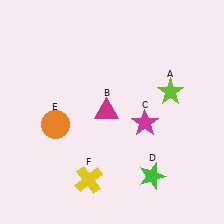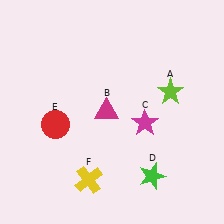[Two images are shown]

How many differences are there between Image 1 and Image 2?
There is 1 difference between the two images.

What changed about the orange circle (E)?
In Image 1, E is orange. In Image 2, it changed to red.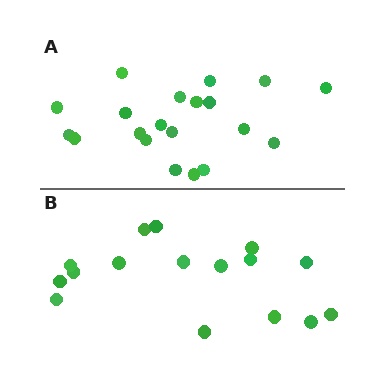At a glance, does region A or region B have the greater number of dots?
Region A (the top region) has more dots.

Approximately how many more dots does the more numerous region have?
Region A has about 4 more dots than region B.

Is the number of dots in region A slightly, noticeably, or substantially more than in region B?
Region A has noticeably more, but not dramatically so. The ratio is roughly 1.2 to 1.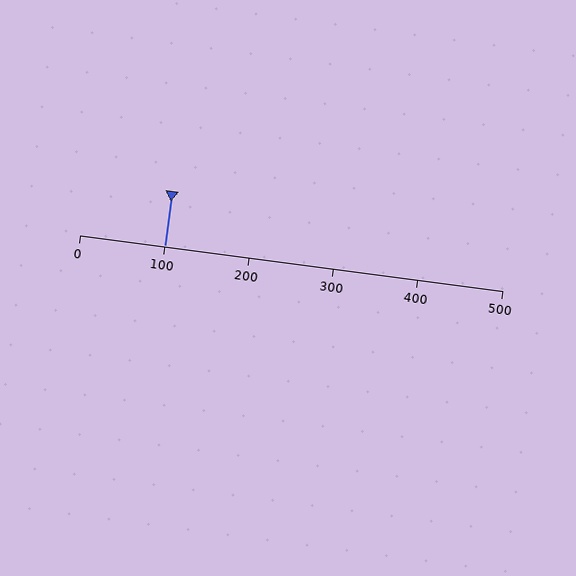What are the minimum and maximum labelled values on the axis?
The axis runs from 0 to 500.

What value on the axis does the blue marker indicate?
The marker indicates approximately 100.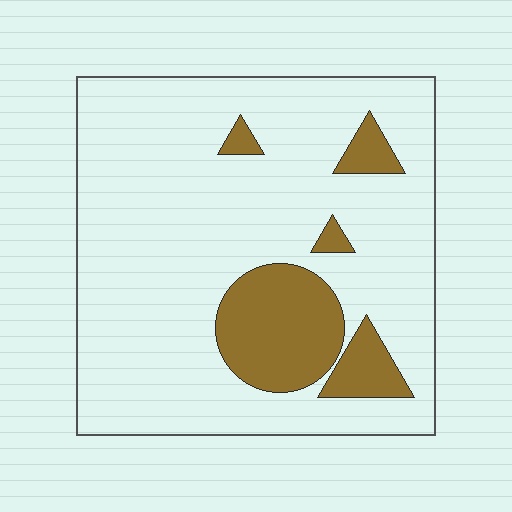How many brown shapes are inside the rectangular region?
5.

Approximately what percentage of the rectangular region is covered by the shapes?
Approximately 15%.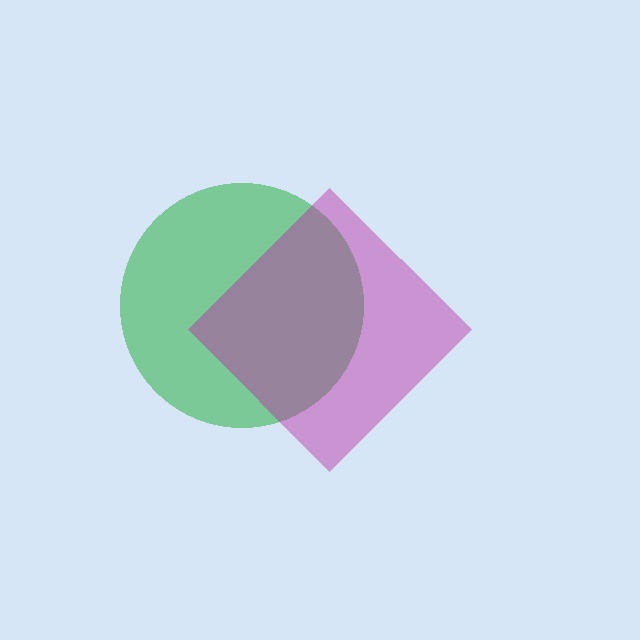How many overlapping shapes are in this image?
There are 2 overlapping shapes in the image.